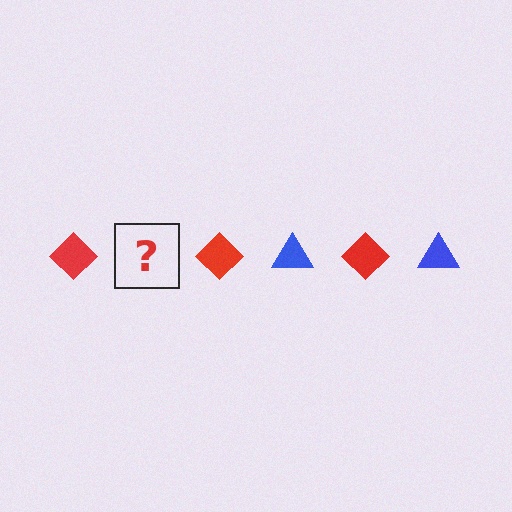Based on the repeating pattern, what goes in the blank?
The blank should be a blue triangle.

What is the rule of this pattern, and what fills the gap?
The rule is that the pattern alternates between red diamond and blue triangle. The gap should be filled with a blue triangle.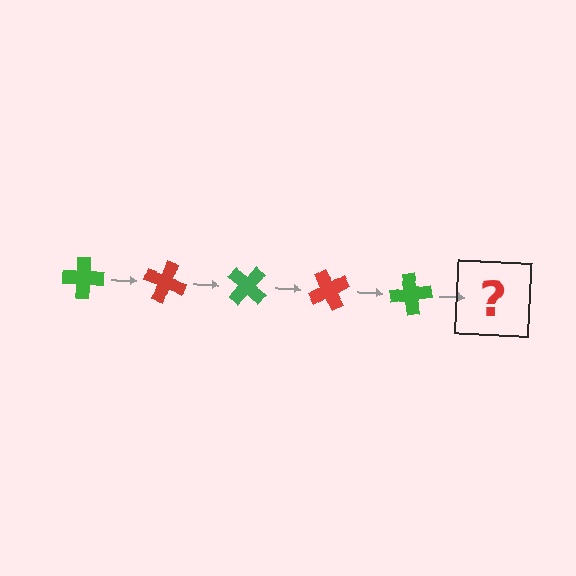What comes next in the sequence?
The next element should be a red cross, rotated 100 degrees from the start.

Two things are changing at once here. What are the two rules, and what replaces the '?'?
The two rules are that it rotates 20 degrees each step and the color cycles through green and red. The '?' should be a red cross, rotated 100 degrees from the start.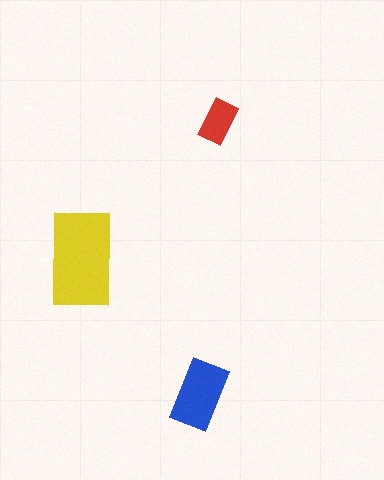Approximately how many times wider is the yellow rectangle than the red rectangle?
About 2 times wider.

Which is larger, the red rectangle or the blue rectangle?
The blue one.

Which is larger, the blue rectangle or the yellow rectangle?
The yellow one.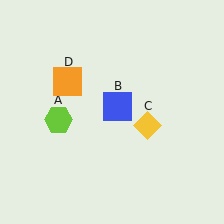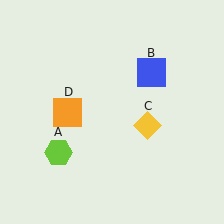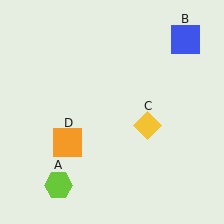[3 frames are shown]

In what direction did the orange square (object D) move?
The orange square (object D) moved down.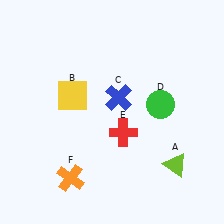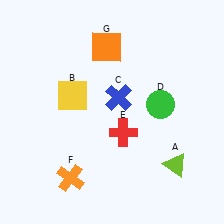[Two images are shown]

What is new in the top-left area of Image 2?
An orange square (G) was added in the top-left area of Image 2.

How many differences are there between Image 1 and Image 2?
There is 1 difference between the two images.